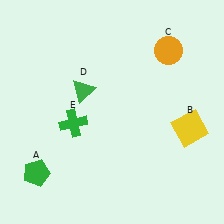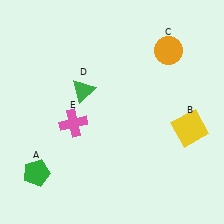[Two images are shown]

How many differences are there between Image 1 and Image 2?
There is 1 difference between the two images.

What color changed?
The cross (E) changed from green in Image 1 to pink in Image 2.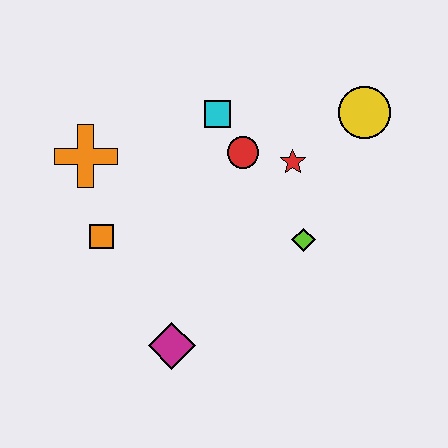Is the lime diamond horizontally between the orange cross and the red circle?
No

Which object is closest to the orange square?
The orange cross is closest to the orange square.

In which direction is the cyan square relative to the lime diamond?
The cyan square is above the lime diamond.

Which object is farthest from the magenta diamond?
The yellow circle is farthest from the magenta diamond.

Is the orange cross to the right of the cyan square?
No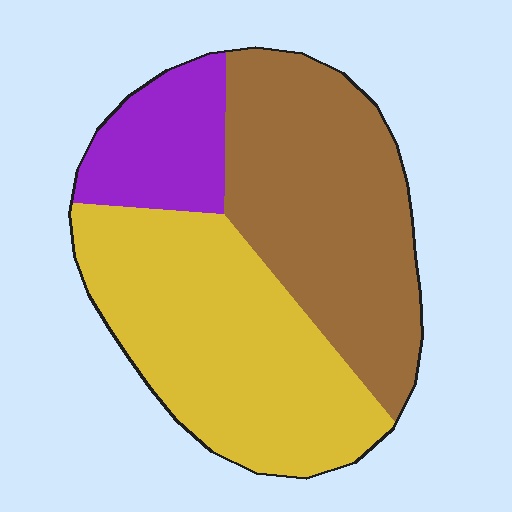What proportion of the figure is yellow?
Yellow covers around 45% of the figure.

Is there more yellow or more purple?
Yellow.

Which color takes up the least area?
Purple, at roughly 15%.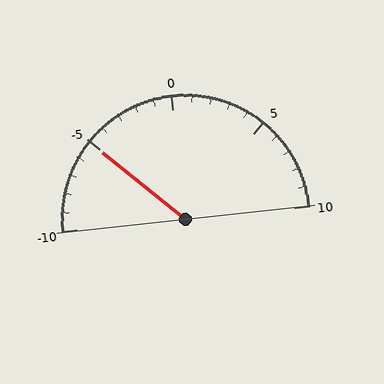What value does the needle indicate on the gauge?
The needle indicates approximately -5.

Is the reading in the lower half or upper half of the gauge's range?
The reading is in the lower half of the range (-10 to 10).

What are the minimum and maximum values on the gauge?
The gauge ranges from -10 to 10.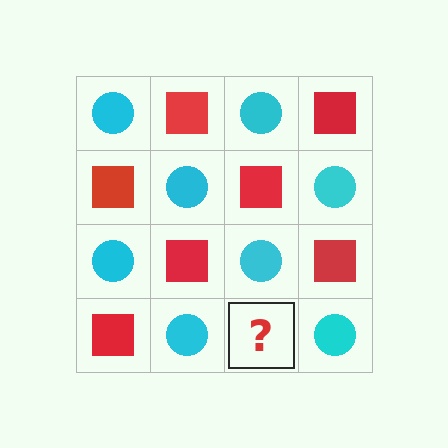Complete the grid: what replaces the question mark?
The question mark should be replaced with a red square.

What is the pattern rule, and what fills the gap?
The rule is that it alternates cyan circle and red square in a checkerboard pattern. The gap should be filled with a red square.